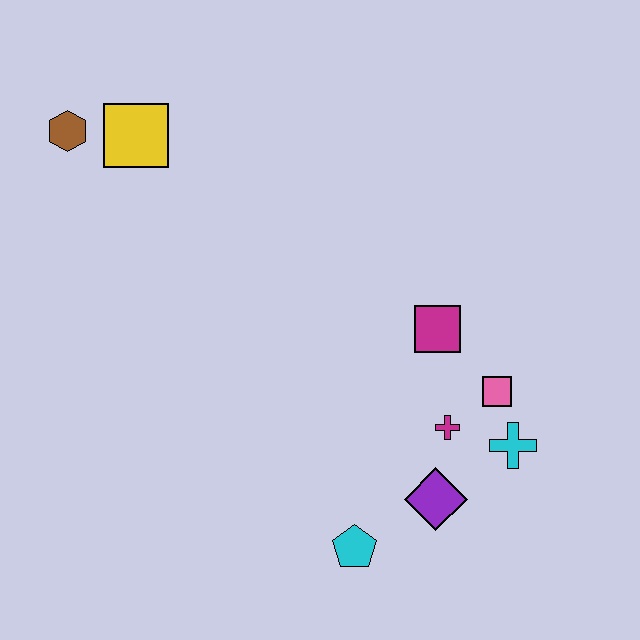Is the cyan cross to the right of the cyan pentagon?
Yes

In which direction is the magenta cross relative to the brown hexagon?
The magenta cross is to the right of the brown hexagon.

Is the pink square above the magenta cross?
Yes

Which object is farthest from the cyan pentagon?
The brown hexagon is farthest from the cyan pentagon.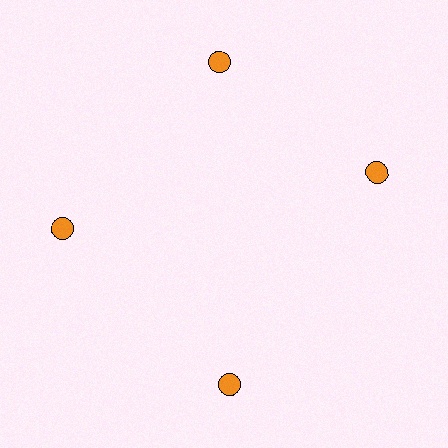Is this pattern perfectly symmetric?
No. The 4 orange circles are arranged in a ring, but one element near the 3 o'clock position is rotated out of alignment along the ring, breaking the 4-fold rotational symmetry.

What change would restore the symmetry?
The symmetry would be restored by rotating it back into even spacing with its neighbors so that all 4 circles sit at equal angles and equal distance from the center.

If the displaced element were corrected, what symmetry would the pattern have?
It would have 4-fold rotational symmetry — the pattern would map onto itself every 90 degrees.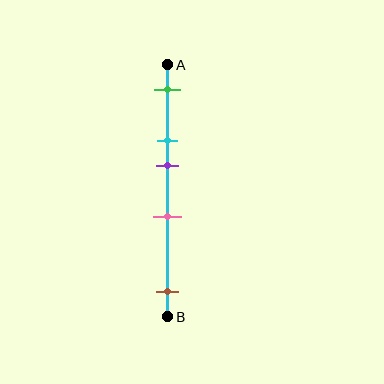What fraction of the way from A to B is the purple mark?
The purple mark is approximately 40% (0.4) of the way from A to B.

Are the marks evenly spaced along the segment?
No, the marks are not evenly spaced.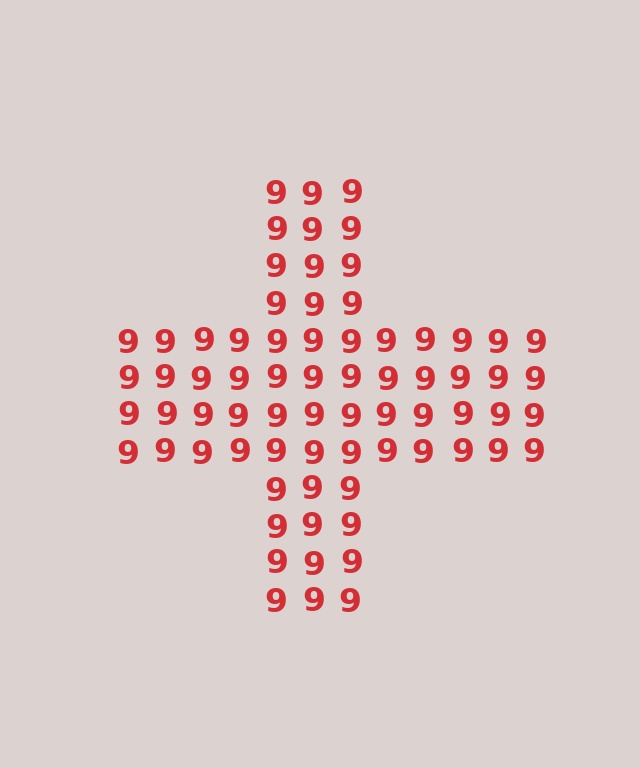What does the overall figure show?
The overall figure shows a cross.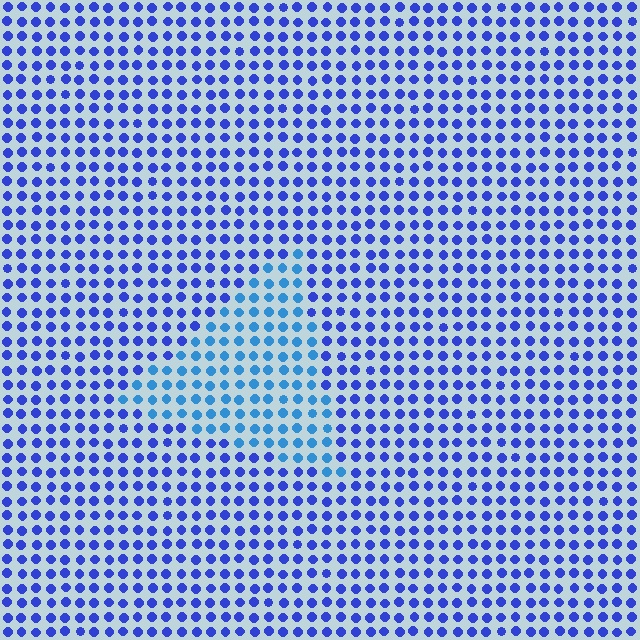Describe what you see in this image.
The image is filled with small blue elements in a uniform arrangement. A triangle-shaped region is visible where the elements are tinted to a slightly different hue, forming a subtle color boundary.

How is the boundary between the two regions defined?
The boundary is defined purely by a slight shift in hue (about 29 degrees). Spacing, size, and orientation are identical on both sides.